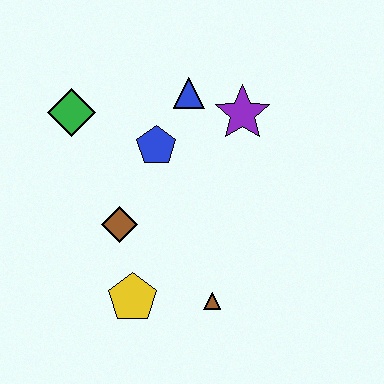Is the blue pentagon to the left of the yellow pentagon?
No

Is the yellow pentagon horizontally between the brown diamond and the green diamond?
No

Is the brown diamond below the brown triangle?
No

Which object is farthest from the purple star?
The yellow pentagon is farthest from the purple star.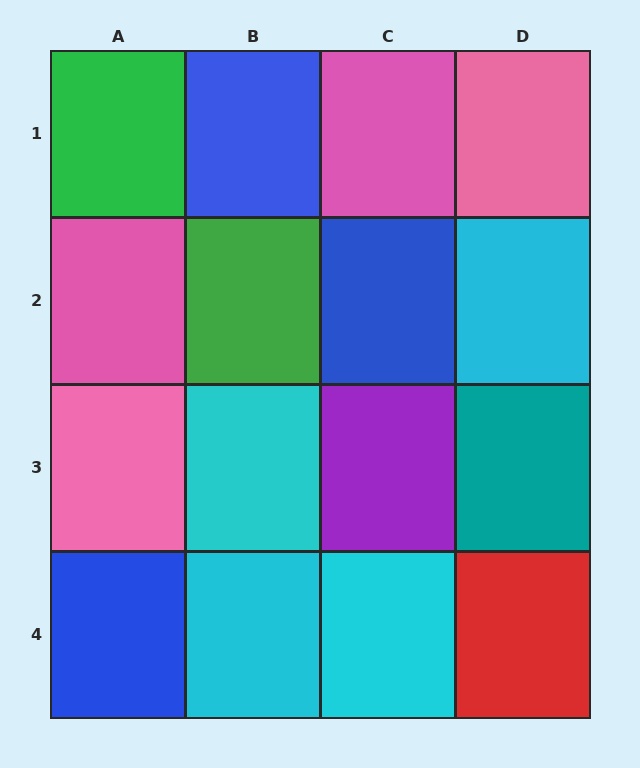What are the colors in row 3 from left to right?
Pink, cyan, purple, teal.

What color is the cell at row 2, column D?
Cyan.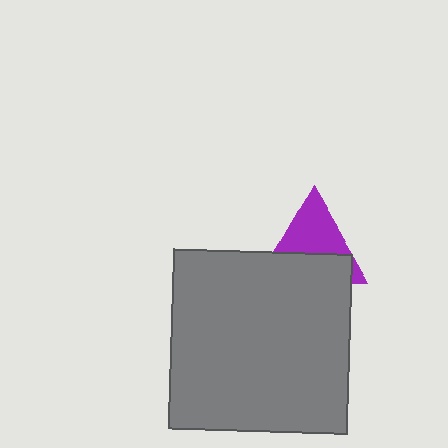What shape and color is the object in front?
The object in front is a gray square.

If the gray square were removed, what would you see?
You would see the complete purple triangle.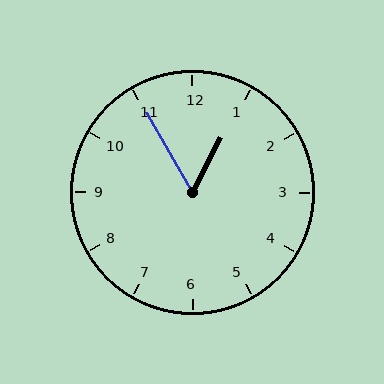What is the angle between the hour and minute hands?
Approximately 58 degrees.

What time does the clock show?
12:55.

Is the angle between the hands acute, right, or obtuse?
It is acute.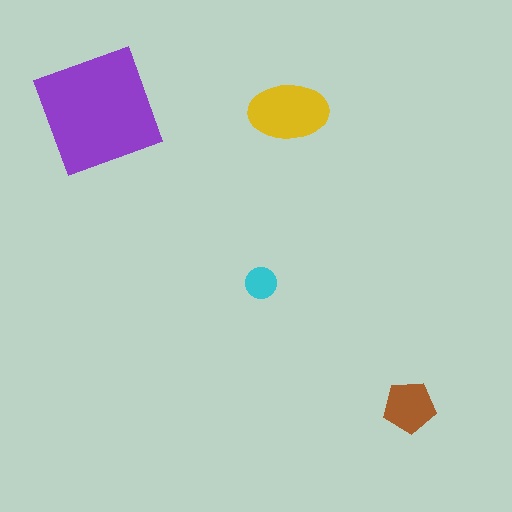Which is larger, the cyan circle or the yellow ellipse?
The yellow ellipse.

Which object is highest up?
The purple square is topmost.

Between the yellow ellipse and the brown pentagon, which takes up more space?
The yellow ellipse.